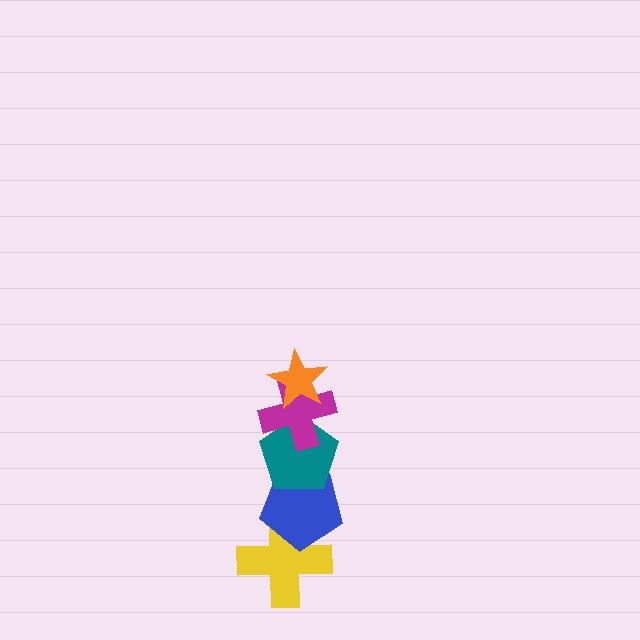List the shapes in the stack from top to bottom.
From top to bottom: the orange star, the magenta cross, the teal pentagon, the blue pentagon, the yellow cross.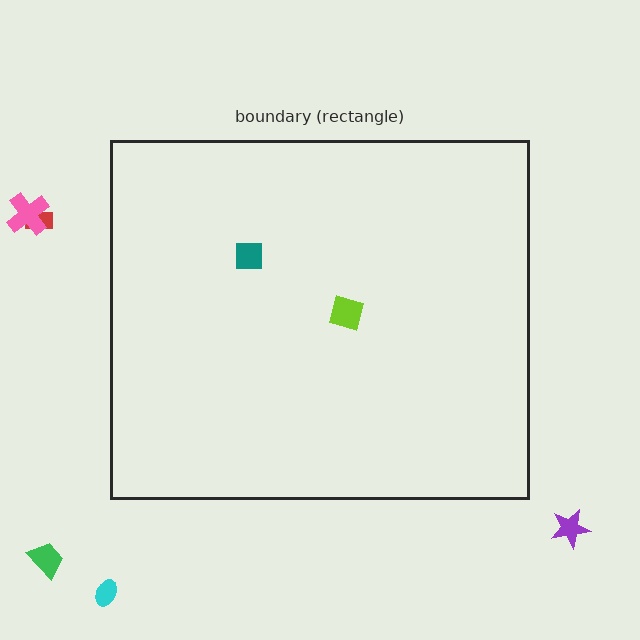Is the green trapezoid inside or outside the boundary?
Outside.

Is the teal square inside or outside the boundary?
Inside.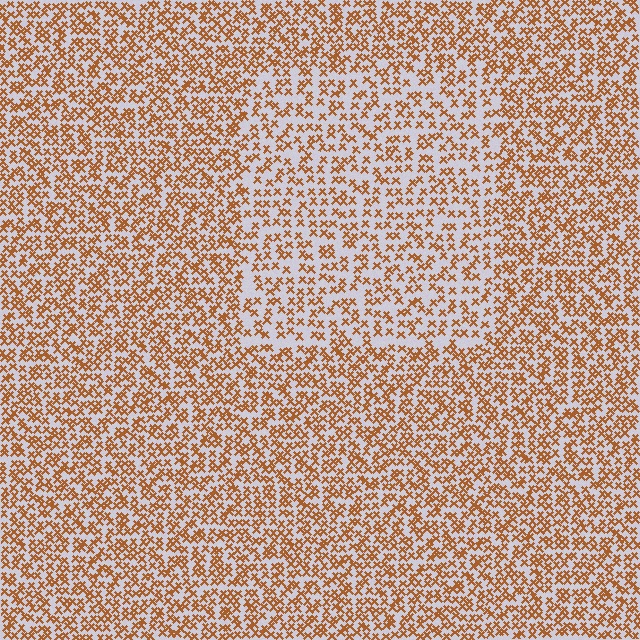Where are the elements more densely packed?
The elements are more densely packed outside the rectangle boundary.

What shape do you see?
I see a rectangle.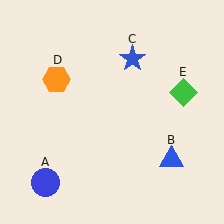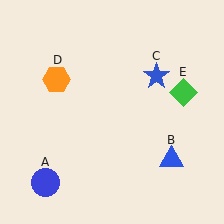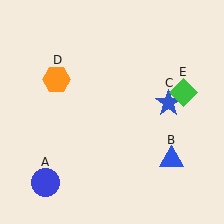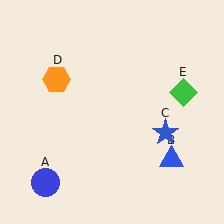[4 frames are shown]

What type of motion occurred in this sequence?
The blue star (object C) rotated clockwise around the center of the scene.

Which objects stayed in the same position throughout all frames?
Blue circle (object A) and blue triangle (object B) and orange hexagon (object D) and green diamond (object E) remained stationary.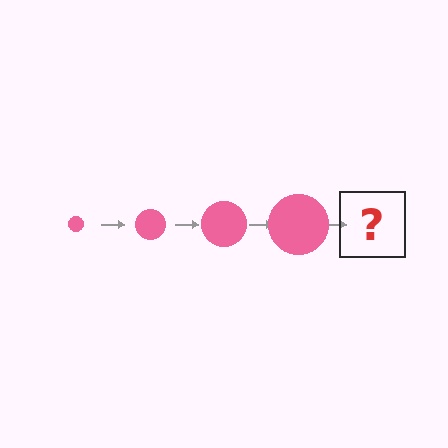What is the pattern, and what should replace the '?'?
The pattern is that the circle gets progressively larger each step. The '?' should be a pink circle, larger than the previous one.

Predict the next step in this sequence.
The next step is a pink circle, larger than the previous one.